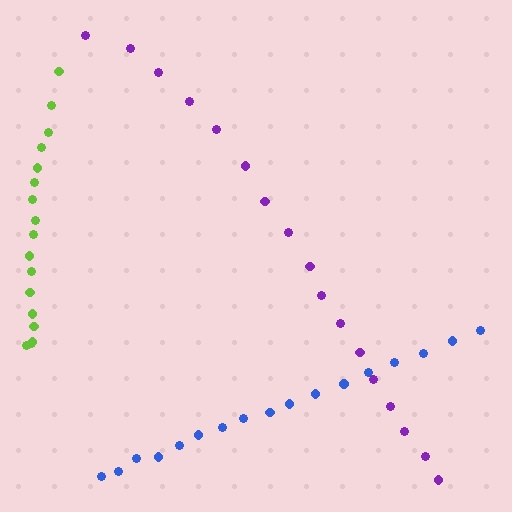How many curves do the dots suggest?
There are 3 distinct paths.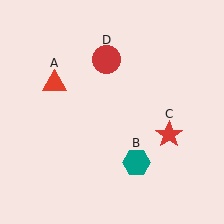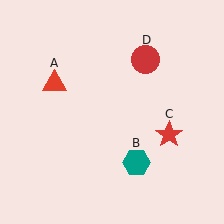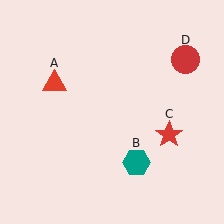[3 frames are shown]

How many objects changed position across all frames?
1 object changed position: red circle (object D).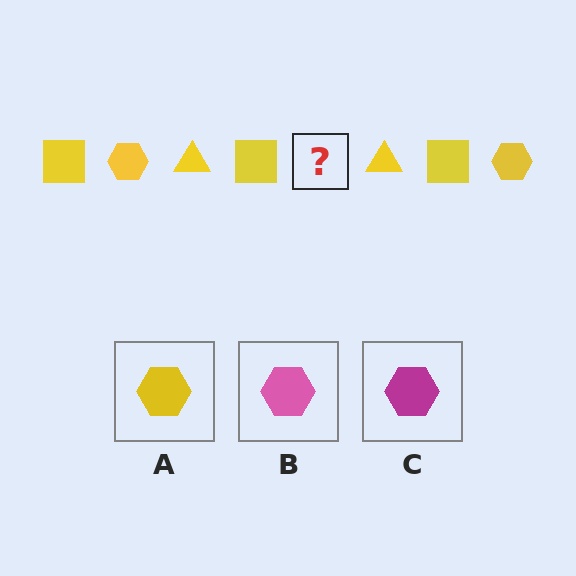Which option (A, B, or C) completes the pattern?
A.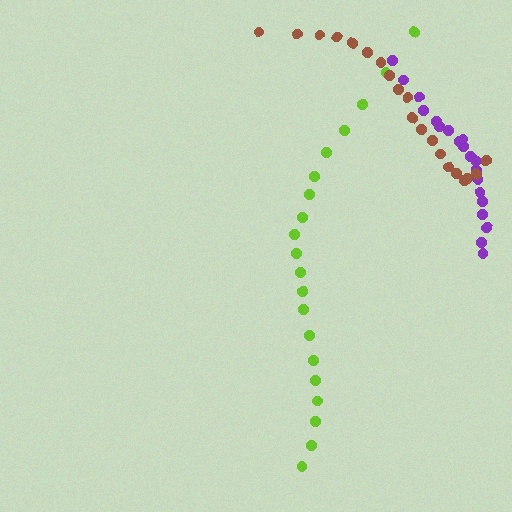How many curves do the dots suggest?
There are 3 distinct paths.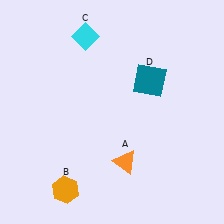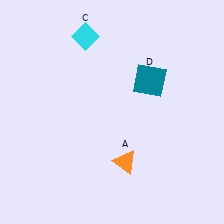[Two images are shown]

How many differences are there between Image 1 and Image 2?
There is 1 difference between the two images.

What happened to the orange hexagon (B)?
The orange hexagon (B) was removed in Image 2. It was in the bottom-left area of Image 1.